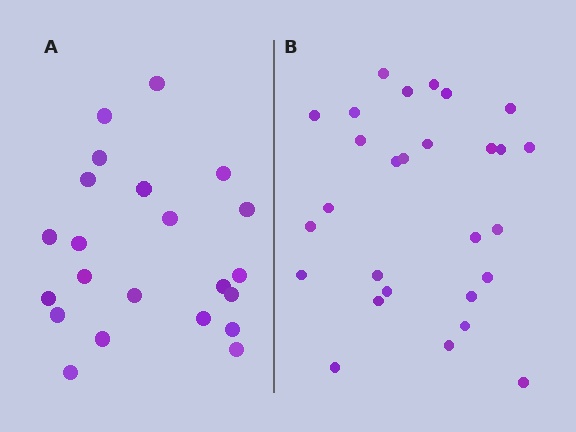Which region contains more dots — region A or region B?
Region B (the right region) has more dots.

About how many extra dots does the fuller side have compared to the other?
Region B has about 6 more dots than region A.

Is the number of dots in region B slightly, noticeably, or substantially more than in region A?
Region B has noticeably more, but not dramatically so. The ratio is roughly 1.3 to 1.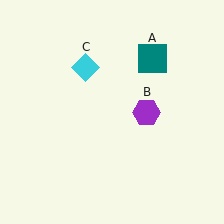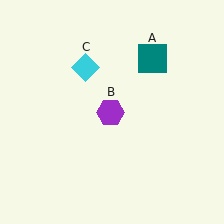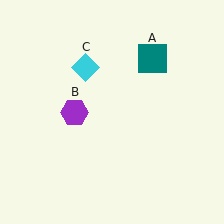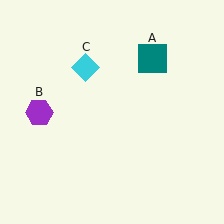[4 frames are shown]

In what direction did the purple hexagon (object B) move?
The purple hexagon (object B) moved left.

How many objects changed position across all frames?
1 object changed position: purple hexagon (object B).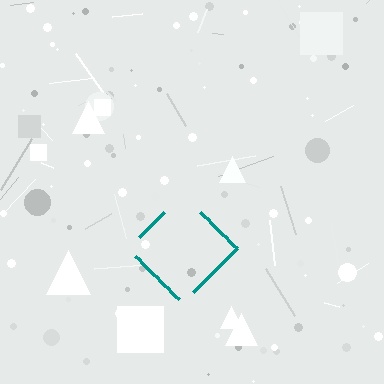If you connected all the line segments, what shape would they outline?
They would outline a diamond.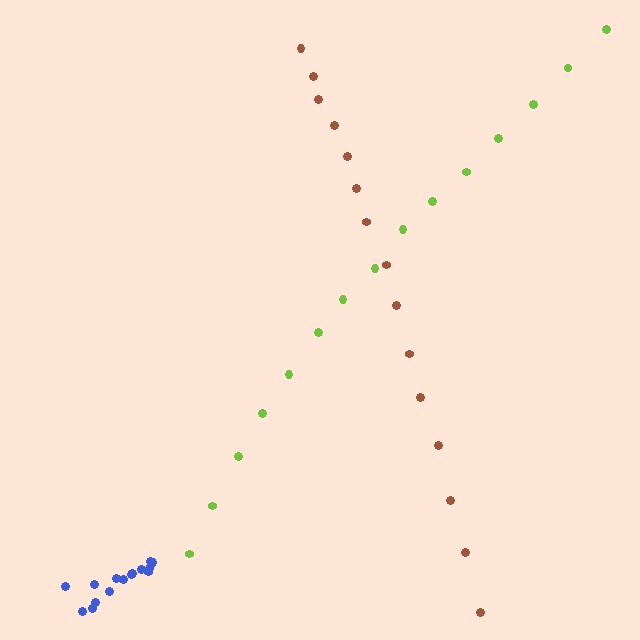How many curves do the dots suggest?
There are 3 distinct paths.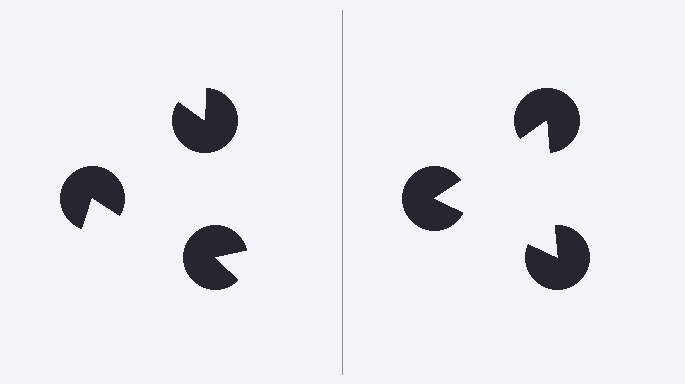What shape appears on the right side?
An illusory triangle.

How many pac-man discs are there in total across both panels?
6 — 3 on each side.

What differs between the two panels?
The pac-man discs are positioned identically on both sides; only the wedge orientations differ. On the right they align to a triangle; on the left they are misaligned.